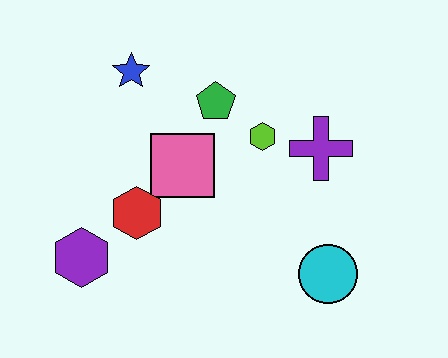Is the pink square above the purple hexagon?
Yes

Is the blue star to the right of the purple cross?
No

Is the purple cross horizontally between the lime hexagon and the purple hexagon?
No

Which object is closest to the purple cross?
The lime hexagon is closest to the purple cross.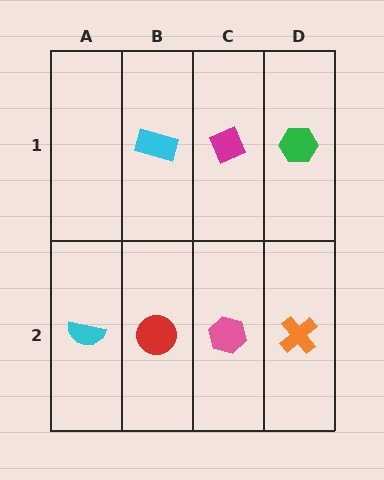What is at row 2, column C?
A pink hexagon.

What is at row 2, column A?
A cyan semicircle.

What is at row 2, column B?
A red circle.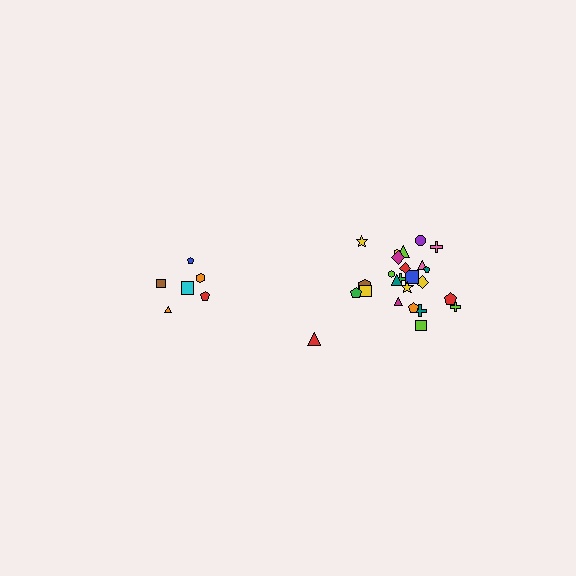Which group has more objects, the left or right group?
The right group.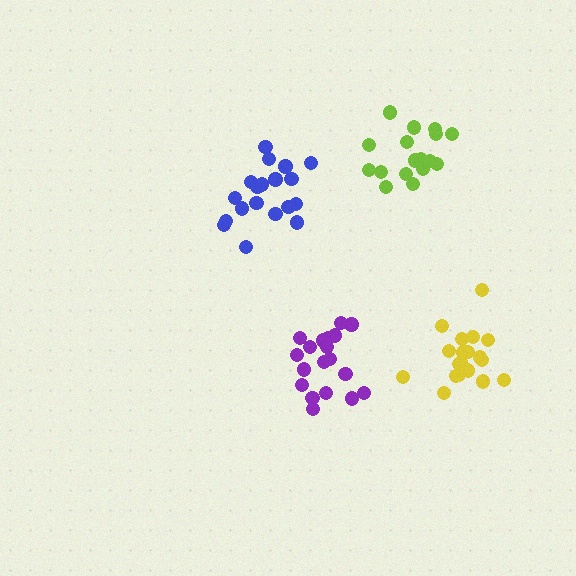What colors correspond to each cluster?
The clusters are colored: purple, lime, yellow, blue.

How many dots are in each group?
Group 1: 19 dots, Group 2: 17 dots, Group 3: 19 dots, Group 4: 19 dots (74 total).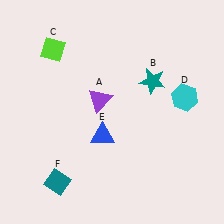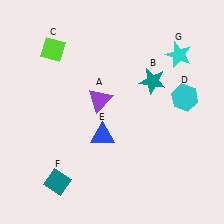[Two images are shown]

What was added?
A cyan star (G) was added in Image 2.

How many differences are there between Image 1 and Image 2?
There is 1 difference between the two images.